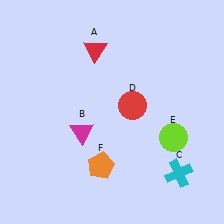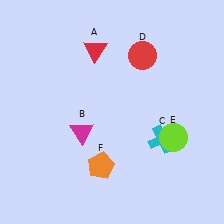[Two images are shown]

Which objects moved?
The objects that moved are: the cyan cross (C), the red circle (D).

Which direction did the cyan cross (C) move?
The cyan cross (C) moved up.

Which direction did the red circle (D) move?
The red circle (D) moved up.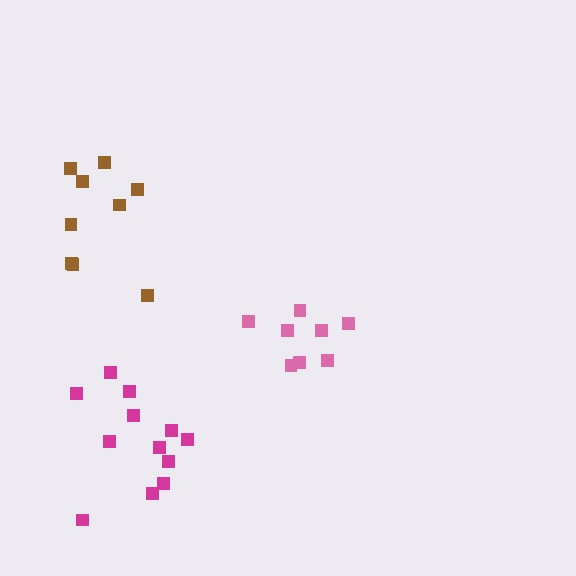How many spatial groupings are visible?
There are 3 spatial groupings.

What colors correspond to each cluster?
The clusters are colored: pink, magenta, brown.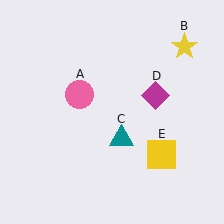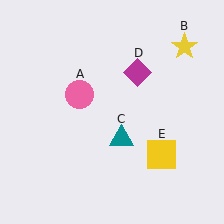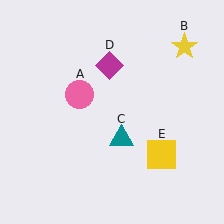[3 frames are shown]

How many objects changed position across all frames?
1 object changed position: magenta diamond (object D).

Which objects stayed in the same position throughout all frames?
Pink circle (object A) and yellow star (object B) and teal triangle (object C) and yellow square (object E) remained stationary.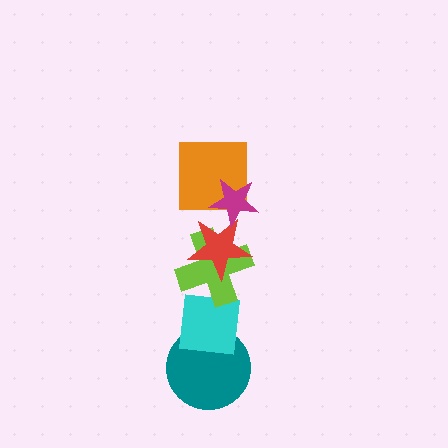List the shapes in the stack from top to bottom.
From top to bottom: the magenta star, the orange square, the red star, the lime cross, the cyan square, the teal circle.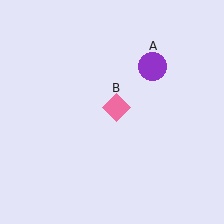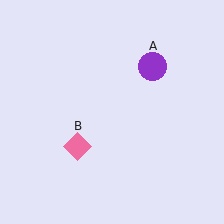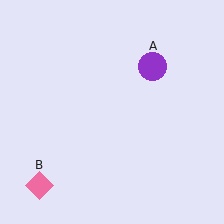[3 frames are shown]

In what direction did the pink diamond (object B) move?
The pink diamond (object B) moved down and to the left.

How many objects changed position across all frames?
1 object changed position: pink diamond (object B).